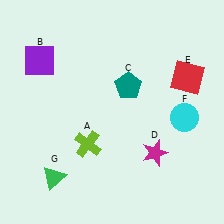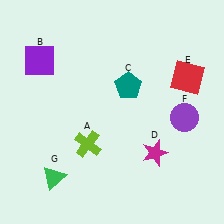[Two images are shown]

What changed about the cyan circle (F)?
In Image 1, F is cyan. In Image 2, it changed to purple.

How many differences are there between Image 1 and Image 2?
There is 1 difference between the two images.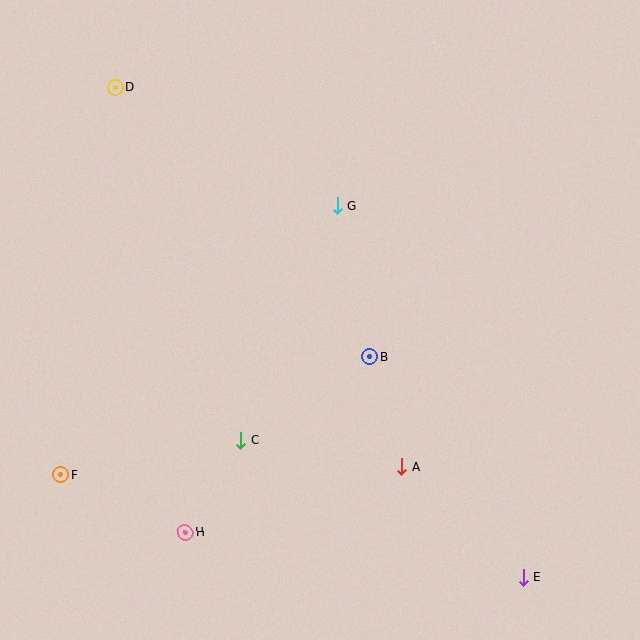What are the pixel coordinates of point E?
Point E is at (523, 577).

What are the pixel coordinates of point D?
Point D is at (115, 88).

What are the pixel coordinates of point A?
Point A is at (402, 467).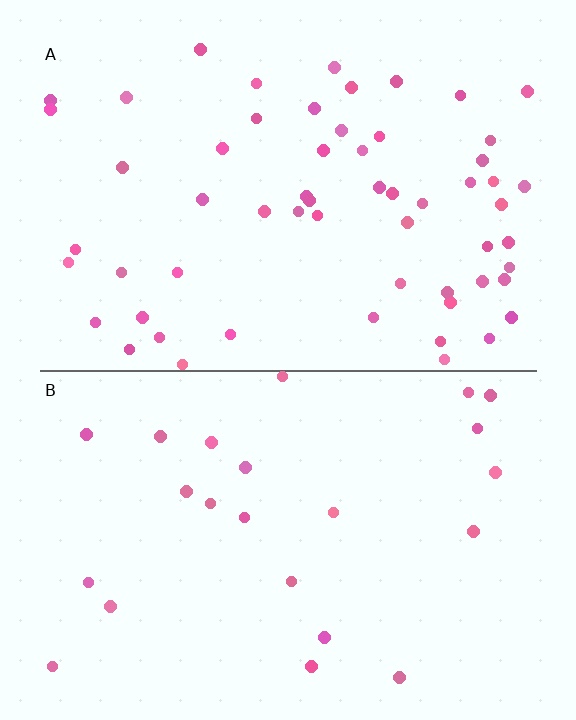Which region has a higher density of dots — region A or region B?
A (the top).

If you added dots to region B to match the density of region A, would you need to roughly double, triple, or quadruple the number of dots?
Approximately triple.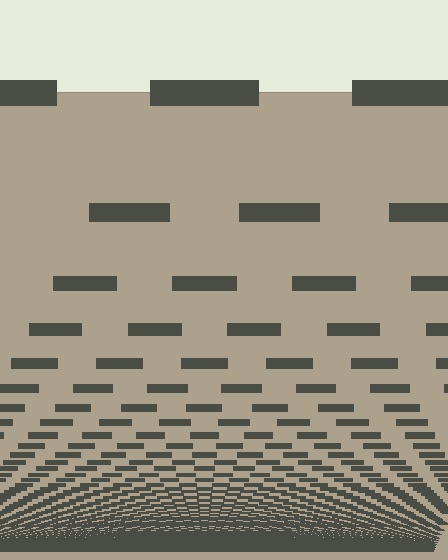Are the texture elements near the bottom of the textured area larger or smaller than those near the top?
Smaller. The gradient is inverted — elements near the bottom are smaller and denser.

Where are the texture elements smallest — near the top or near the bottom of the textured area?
Near the bottom.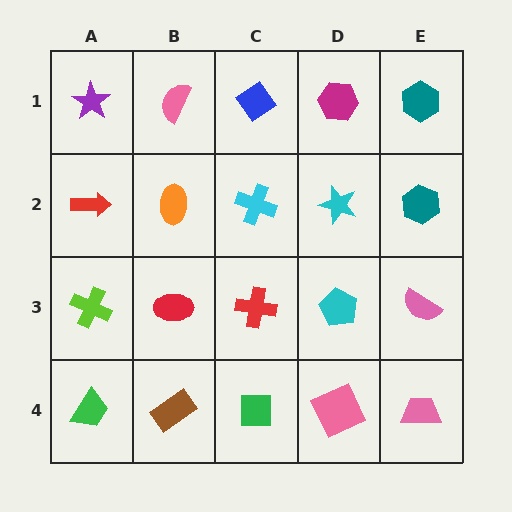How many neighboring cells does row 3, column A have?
3.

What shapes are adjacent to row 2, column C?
A blue diamond (row 1, column C), a red cross (row 3, column C), an orange ellipse (row 2, column B), a cyan star (row 2, column D).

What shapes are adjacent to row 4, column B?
A red ellipse (row 3, column B), a green trapezoid (row 4, column A), a green square (row 4, column C).